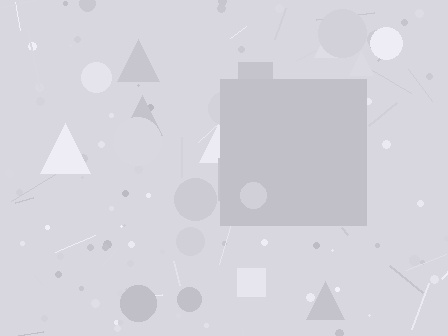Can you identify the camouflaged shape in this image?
The camouflaged shape is a square.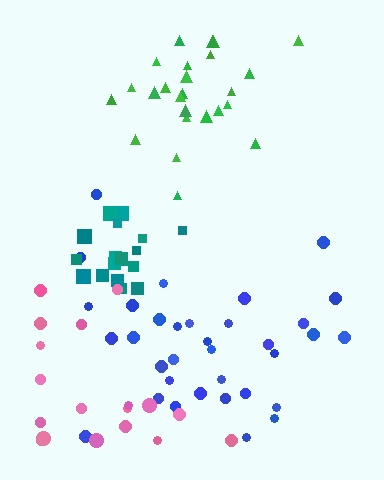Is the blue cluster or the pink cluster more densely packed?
Blue.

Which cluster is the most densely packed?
Teal.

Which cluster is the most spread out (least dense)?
Pink.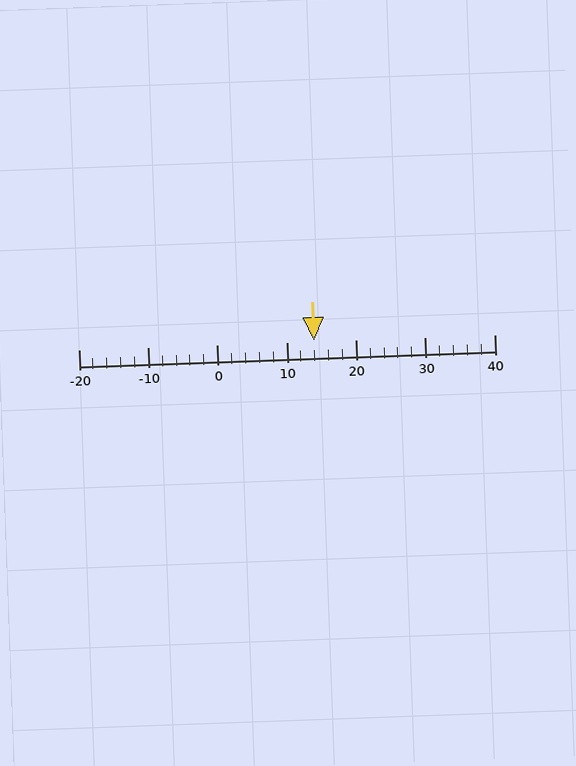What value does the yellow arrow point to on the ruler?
The yellow arrow points to approximately 14.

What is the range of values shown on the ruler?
The ruler shows values from -20 to 40.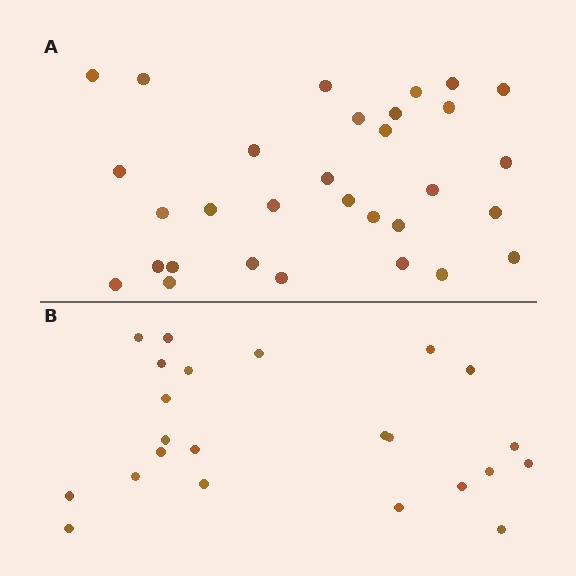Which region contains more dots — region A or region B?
Region A (the top region) has more dots.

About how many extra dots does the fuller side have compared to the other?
Region A has roughly 8 or so more dots than region B.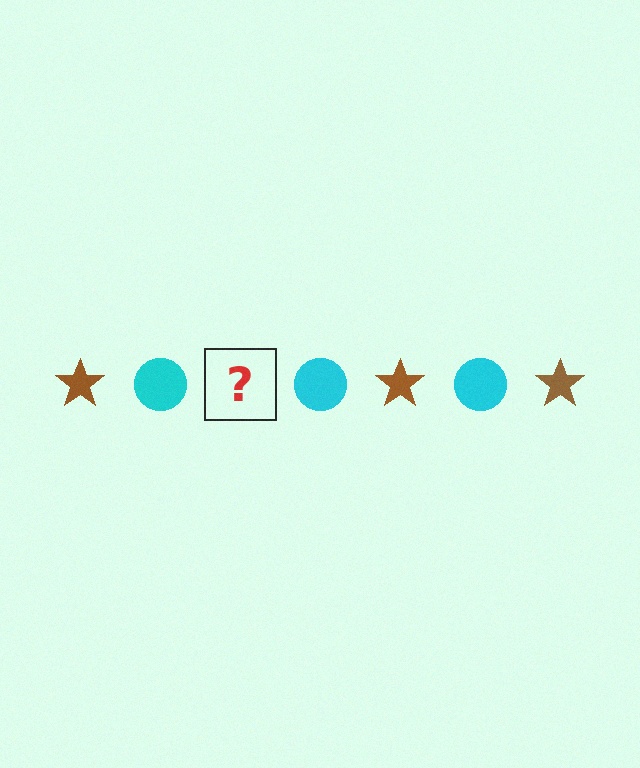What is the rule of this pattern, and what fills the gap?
The rule is that the pattern alternates between brown star and cyan circle. The gap should be filled with a brown star.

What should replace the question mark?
The question mark should be replaced with a brown star.